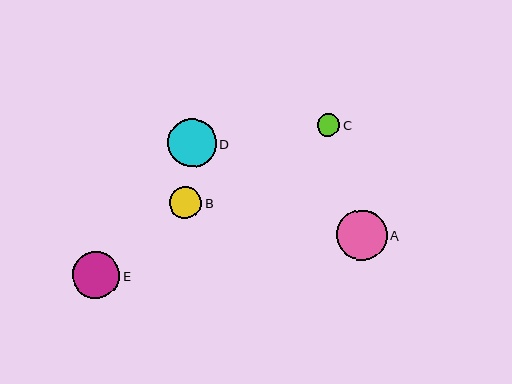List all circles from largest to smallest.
From largest to smallest: A, D, E, B, C.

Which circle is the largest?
Circle A is the largest with a size of approximately 50 pixels.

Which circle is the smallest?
Circle C is the smallest with a size of approximately 22 pixels.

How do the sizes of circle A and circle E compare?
Circle A and circle E are approximately the same size.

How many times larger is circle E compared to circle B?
Circle E is approximately 1.5 times the size of circle B.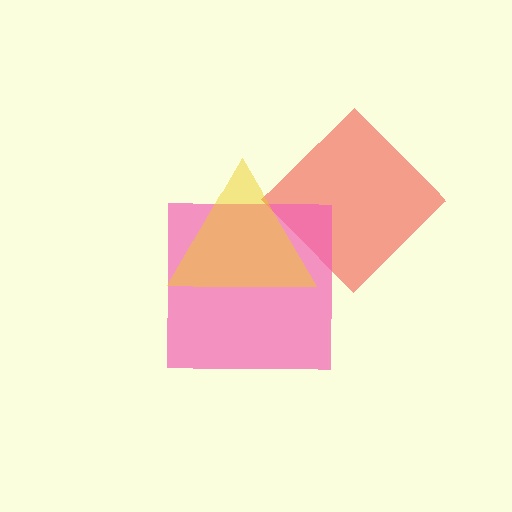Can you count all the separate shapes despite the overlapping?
Yes, there are 3 separate shapes.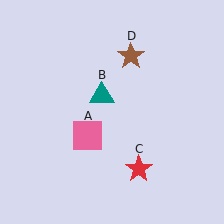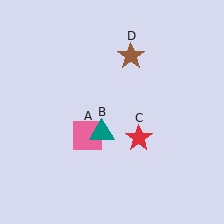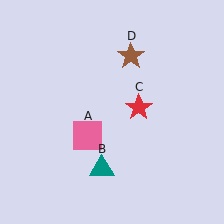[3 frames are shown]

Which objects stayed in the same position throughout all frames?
Pink square (object A) and brown star (object D) remained stationary.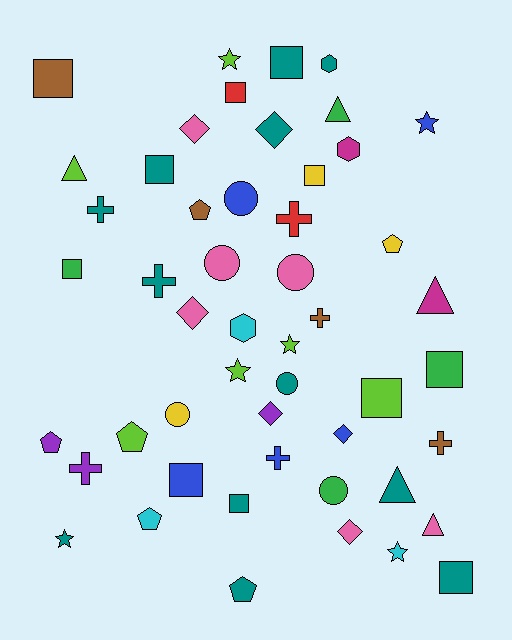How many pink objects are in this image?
There are 6 pink objects.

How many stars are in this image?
There are 6 stars.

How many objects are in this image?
There are 50 objects.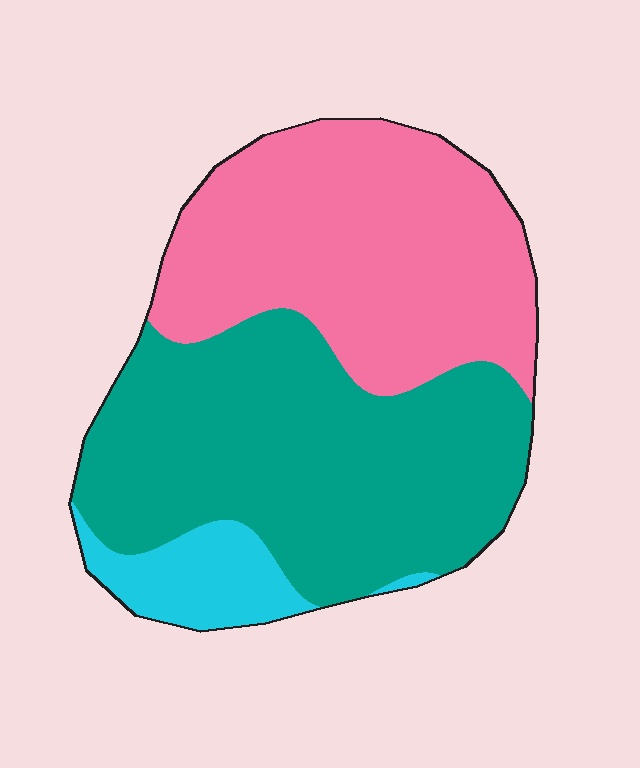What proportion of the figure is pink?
Pink takes up between a third and a half of the figure.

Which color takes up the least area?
Cyan, at roughly 10%.